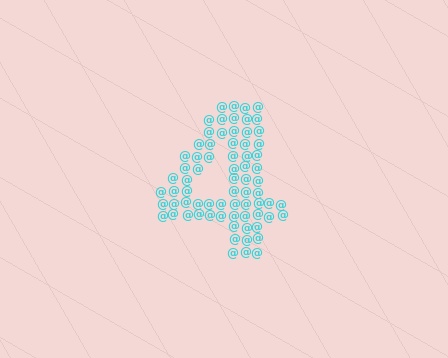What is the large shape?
The large shape is the digit 4.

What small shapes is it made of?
It is made of small at signs.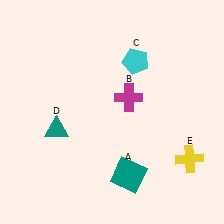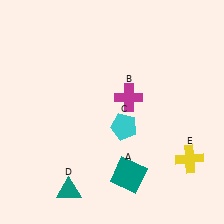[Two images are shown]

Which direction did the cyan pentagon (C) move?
The cyan pentagon (C) moved down.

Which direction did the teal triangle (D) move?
The teal triangle (D) moved down.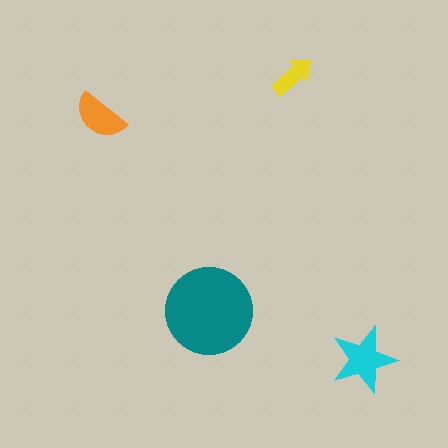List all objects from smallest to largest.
The yellow arrow, the orange semicircle, the cyan star, the teal circle.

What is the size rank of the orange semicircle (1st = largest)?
3rd.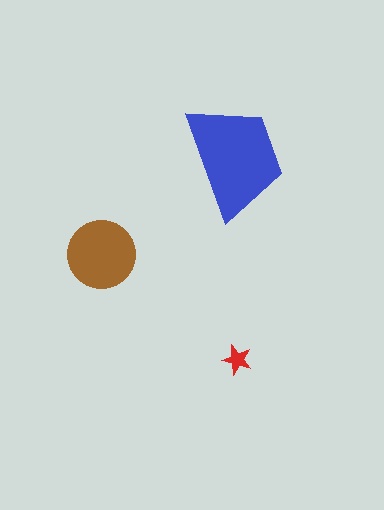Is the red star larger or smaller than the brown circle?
Smaller.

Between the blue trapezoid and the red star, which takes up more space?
The blue trapezoid.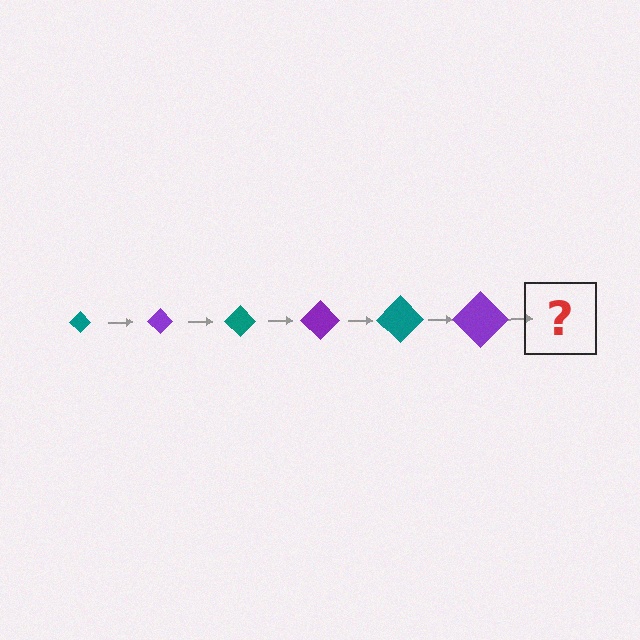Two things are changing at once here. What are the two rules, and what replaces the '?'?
The two rules are that the diamond grows larger each step and the color cycles through teal and purple. The '?' should be a teal diamond, larger than the previous one.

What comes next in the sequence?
The next element should be a teal diamond, larger than the previous one.